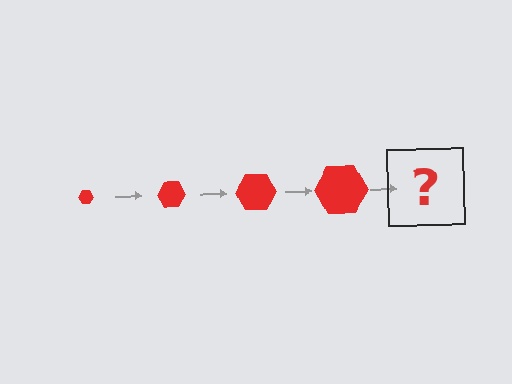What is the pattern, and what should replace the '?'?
The pattern is that the hexagon gets progressively larger each step. The '?' should be a red hexagon, larger than the previous one.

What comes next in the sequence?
The next element should be a red hexagon, larger than the previous one.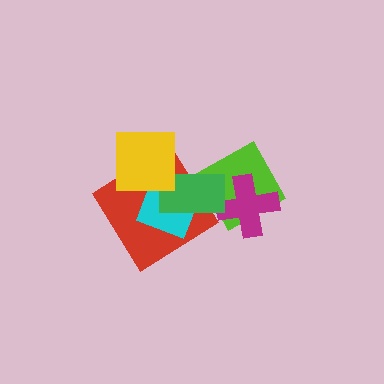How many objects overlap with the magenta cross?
2 objects overlap with the magenta cross.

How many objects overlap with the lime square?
2 objects overlap with the lime square.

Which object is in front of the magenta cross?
The green rectangle is in front of the magenta cross.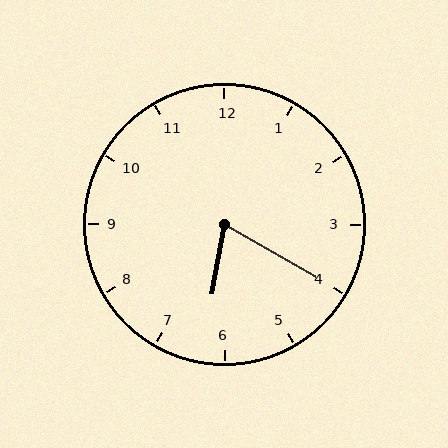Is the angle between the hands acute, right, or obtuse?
It is acute.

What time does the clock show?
6:20.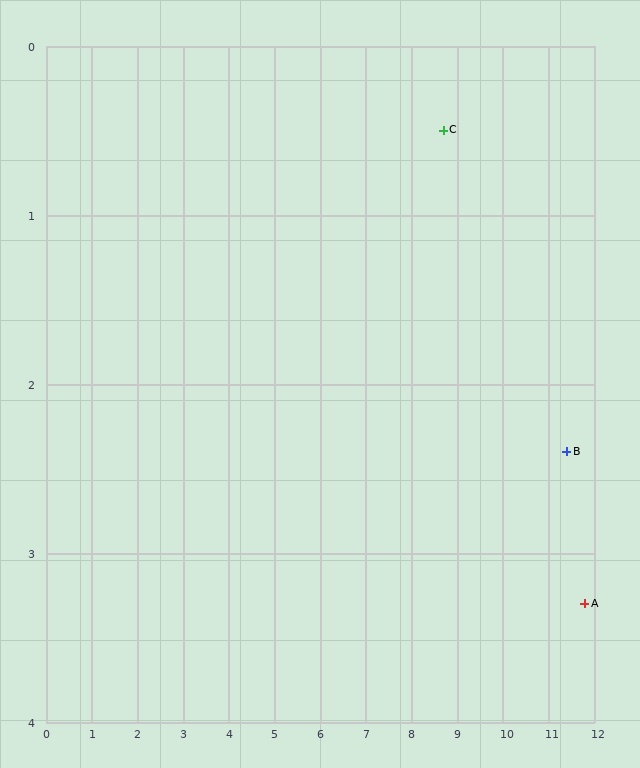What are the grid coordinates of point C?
Point C is at approximately (8.7, 0.5).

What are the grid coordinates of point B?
Point B is at approximately (11.4, 2.4).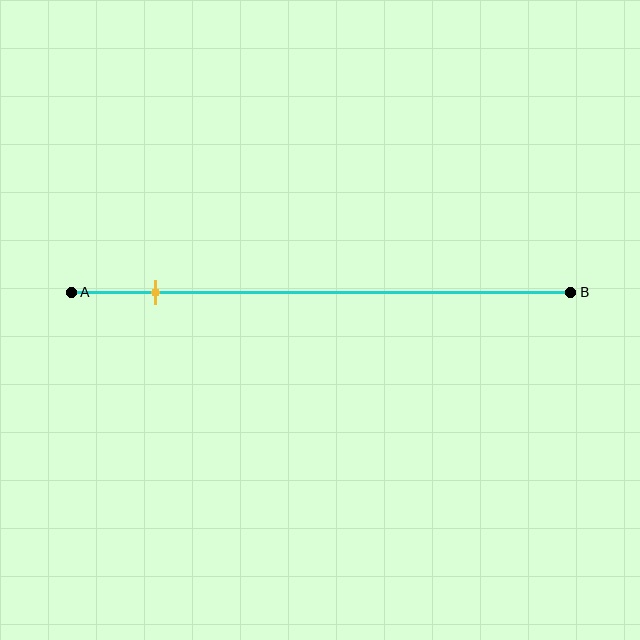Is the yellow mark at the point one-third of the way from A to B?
No, the mark is at about 15% from A, not at the 33% one-third point.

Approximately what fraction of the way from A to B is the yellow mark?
The yellow mark is approximately 15% of the way from A to B.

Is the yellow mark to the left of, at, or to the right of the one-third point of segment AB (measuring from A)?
The yellow mark is to the left of the one-third point of segment AB.